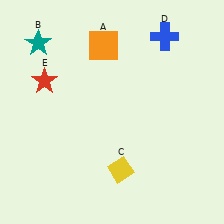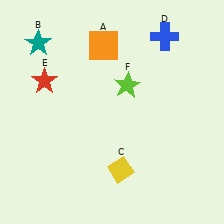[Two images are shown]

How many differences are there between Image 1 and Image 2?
There is 1 difference between the two images.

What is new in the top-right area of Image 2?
A lime star (F) was added in the top-right area of Image 2.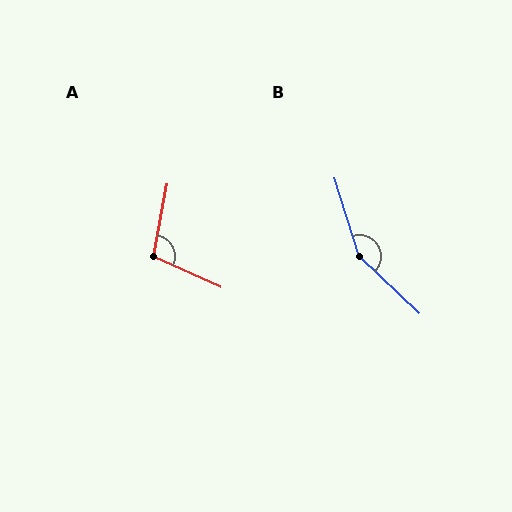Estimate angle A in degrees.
Approximately 104 degrees.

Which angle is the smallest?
A, at approximately 104 degrees.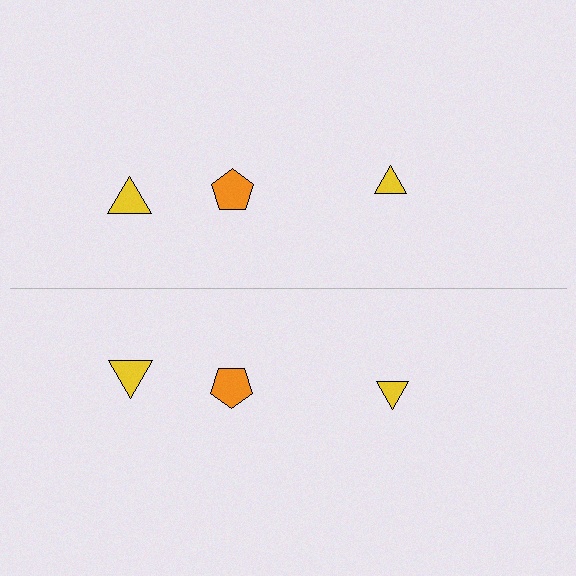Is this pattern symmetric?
Yes, this pattern has bilateral (reflection) symmetry.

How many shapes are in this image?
There are 6 shapes in this image.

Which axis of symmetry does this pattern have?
The pattern has a horizontal axis of symmetry running through the center of the image.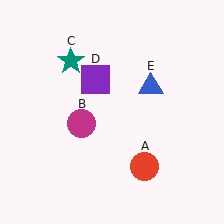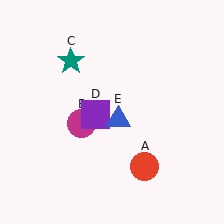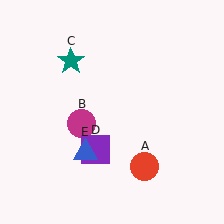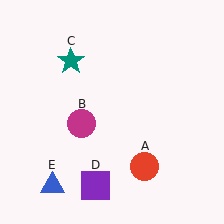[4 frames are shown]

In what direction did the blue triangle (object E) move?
The blue triangle (object E) moved down and to the left.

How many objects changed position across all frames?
2 objects changed position: purple square (object D), blue triangle (object E).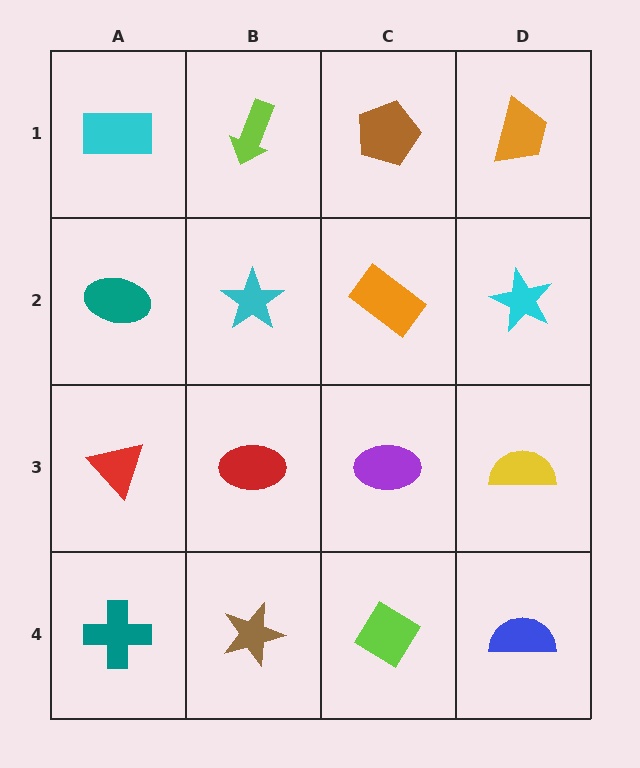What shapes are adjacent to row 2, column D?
An orange trapezoid (row 1, column D), a yellow semicircle (row 3, column D), an orange rectangle (row 2, column C).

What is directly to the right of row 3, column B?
A purple ellipse.